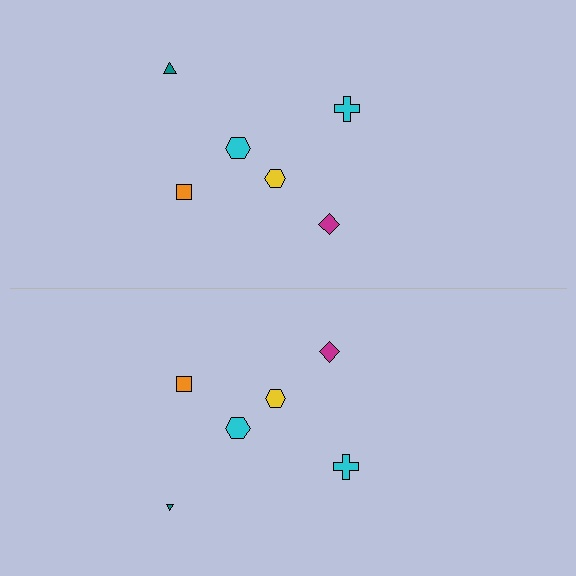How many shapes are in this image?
There are 12 shapes in this image.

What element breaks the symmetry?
The teal triangle on the bottom side has a different size than its mirror counterpart.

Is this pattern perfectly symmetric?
No, the pattern is not perfectly symmetric. The teal triangle on the bottom side has a different size than its mirror counterpart.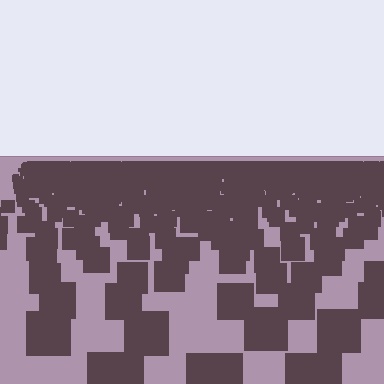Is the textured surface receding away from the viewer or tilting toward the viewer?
The surface is receding away from the viewer. Texture elements get smaller and denser toward the top.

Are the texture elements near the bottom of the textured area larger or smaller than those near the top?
Larger. Near the bottom, elements are closer to the viewer and appear at a bigger on-screen size.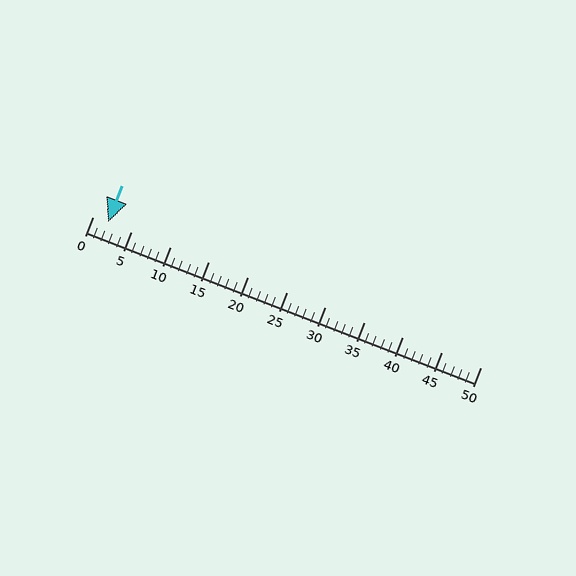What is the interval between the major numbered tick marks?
The major tick marks are spaced 5 units apart.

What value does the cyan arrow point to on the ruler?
The cyan arrow points to approximately 2.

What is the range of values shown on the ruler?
The ruler shows values from 0 to 50.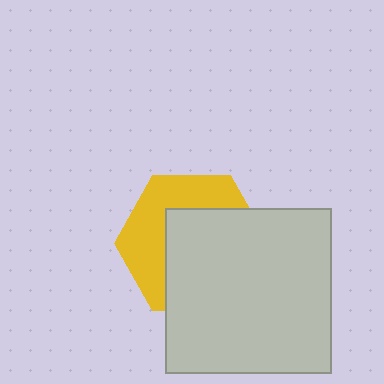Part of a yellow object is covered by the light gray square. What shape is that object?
It is a hexagon.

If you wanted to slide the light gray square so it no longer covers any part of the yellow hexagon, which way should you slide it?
Slide it toward the lower-right — that is the most direct way to separate the two shapes.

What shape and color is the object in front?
The object in front is a light gray square.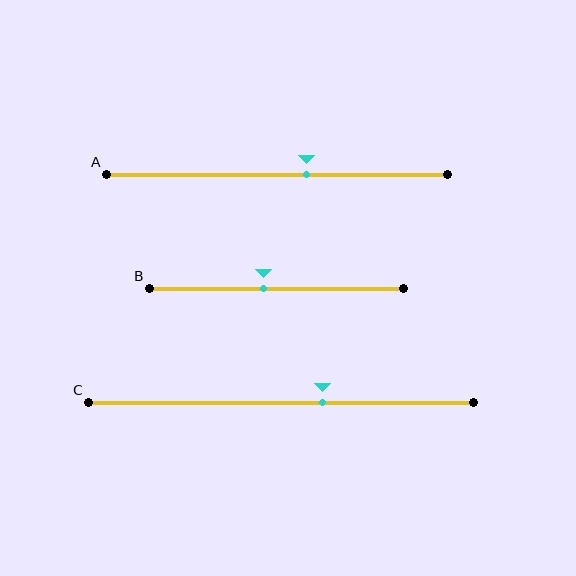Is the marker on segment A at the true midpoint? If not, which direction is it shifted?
No, the marker on segment A is shifted to the right by about 9% of the segment length.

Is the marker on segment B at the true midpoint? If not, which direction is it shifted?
No, the marker on segment B is shifted to the left by about 5% of the segment length.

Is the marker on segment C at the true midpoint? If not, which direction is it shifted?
No, the marker on segment C is shifted to the right by about 11% of the segment length.